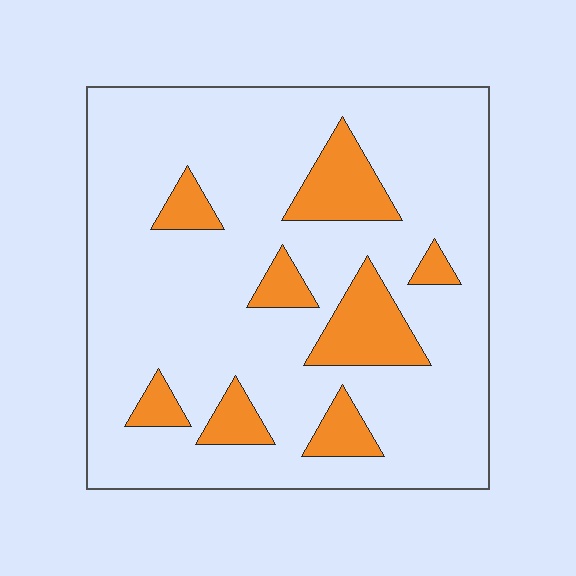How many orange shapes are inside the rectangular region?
8.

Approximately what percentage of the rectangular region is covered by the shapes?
Approximately 15%.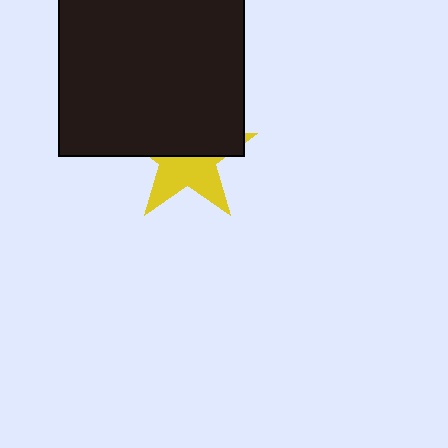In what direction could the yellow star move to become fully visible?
The yellow star could move down. That would shift it out from behind the black square entirely.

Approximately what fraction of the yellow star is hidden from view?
Roughly 54% of the yellow star is hidden behind the black square.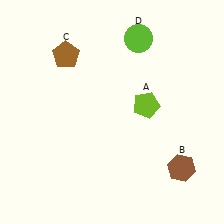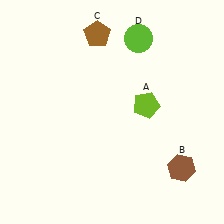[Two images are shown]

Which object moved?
The brown pentagon (C) moved right.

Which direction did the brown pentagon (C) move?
The brown pentagon (C) moved right.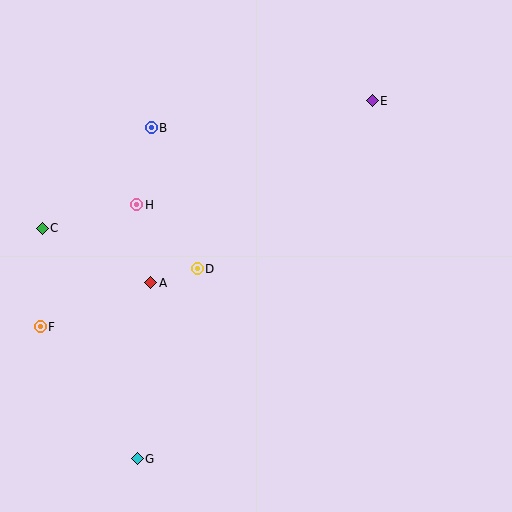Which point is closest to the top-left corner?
Point B is closest to the top-left corner.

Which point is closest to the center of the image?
Point D at (197, 269) is closest to the center.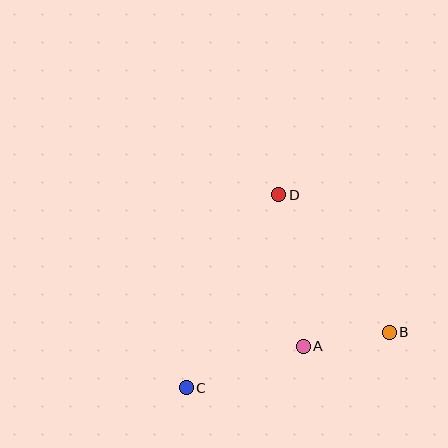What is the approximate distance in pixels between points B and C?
The distance between B and C is approximately 211 pixels.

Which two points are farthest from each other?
Points C and D are farthest from each other.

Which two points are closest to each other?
Points A and B are closest to each other.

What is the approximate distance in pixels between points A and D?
The distance between A and D is approximately 154 pixels.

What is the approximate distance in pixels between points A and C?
The distance between A and C is approximately 124 pixels.